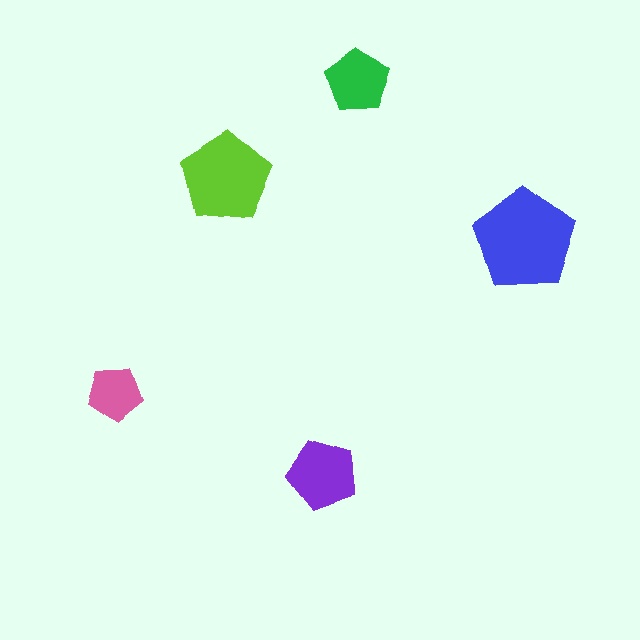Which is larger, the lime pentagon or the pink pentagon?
The lime one.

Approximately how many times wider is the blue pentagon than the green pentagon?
About 1.5 times wider.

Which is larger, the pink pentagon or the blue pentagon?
The blue one.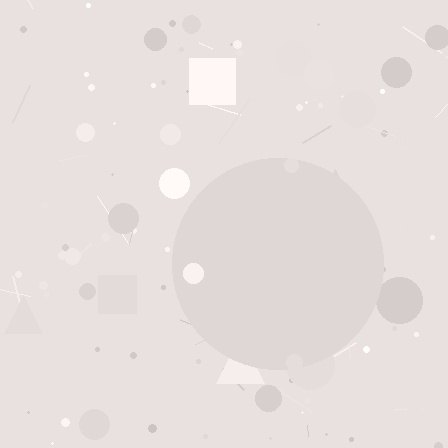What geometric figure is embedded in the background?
A circle is embedded in the background.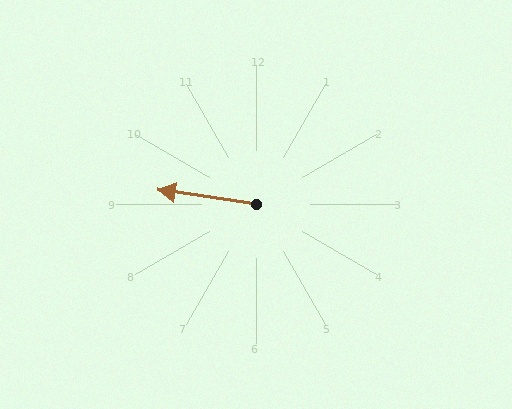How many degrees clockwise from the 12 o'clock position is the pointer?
Approximately 278 degrees.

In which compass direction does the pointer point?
West.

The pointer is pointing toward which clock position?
Roughly 9 o'clock.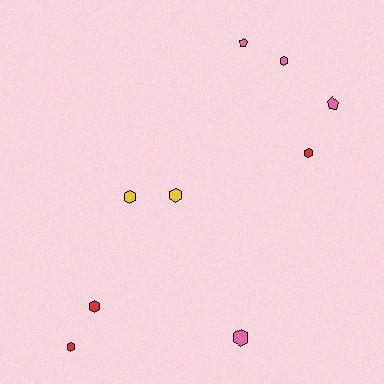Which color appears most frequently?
Pink, with 4 objects.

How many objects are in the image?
There are 9 objects.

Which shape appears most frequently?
Hexagon, with 7 objects.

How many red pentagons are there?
There are no red pentagons.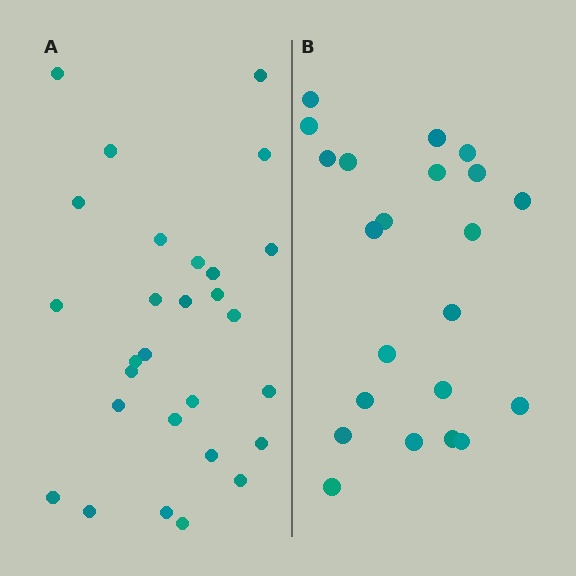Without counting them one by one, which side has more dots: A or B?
Region A (the left region) has more dots.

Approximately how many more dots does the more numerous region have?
Region A has about 6 more dots than region B.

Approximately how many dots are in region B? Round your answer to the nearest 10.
About 20 dots. (The exact count is 22, which rounds to 20.)